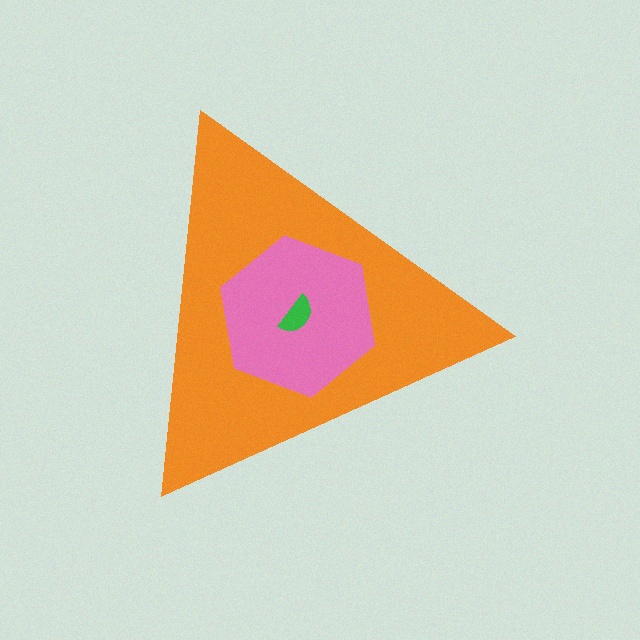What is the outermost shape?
The orange triangle.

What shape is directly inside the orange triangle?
The pink hexagon.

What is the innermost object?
The green semicircle.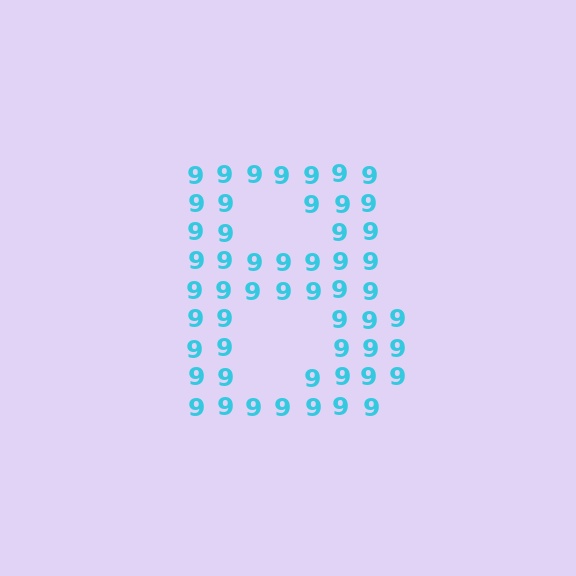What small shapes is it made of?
It is made of small digit 9's.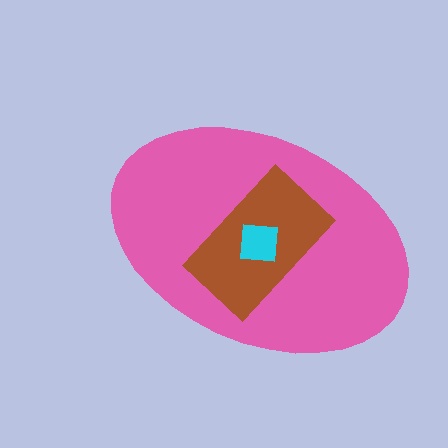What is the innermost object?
The cyan square.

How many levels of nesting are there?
3.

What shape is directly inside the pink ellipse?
The brown rectangle.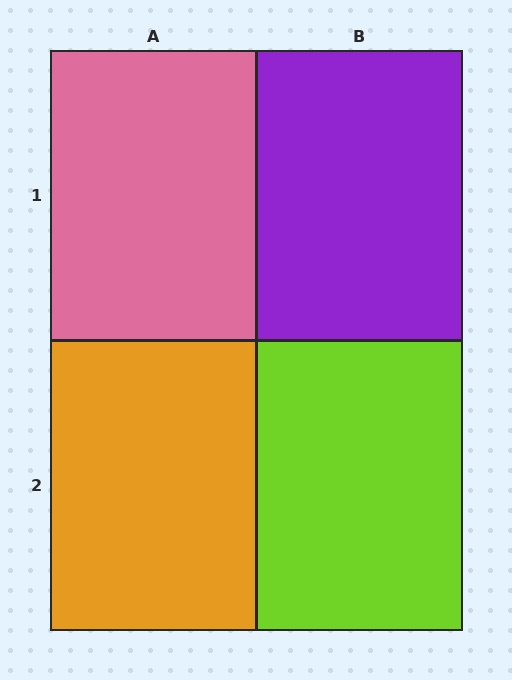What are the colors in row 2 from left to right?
Orange, lime.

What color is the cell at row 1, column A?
Pink.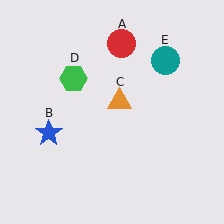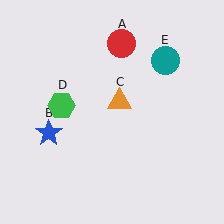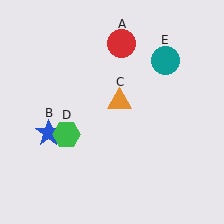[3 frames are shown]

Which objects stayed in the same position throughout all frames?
Red circle (object A) and blue star (object B) and orange triangle (object C) and teal circle (object E) remained stationary.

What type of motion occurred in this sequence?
The green hexagon (object D) rotated counterclockwise around the center of the scene.